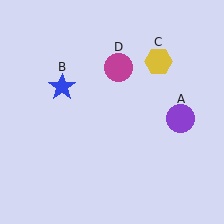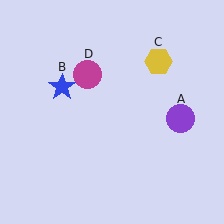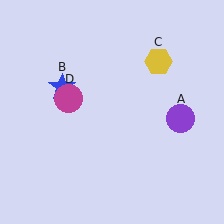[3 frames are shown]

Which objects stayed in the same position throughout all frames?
Purple circle (object A) and blue star (object B) and yellow hexagon (object C) remained stationary.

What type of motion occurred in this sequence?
The magenta circle (object D) rotated counterclockwise around the center of the scene.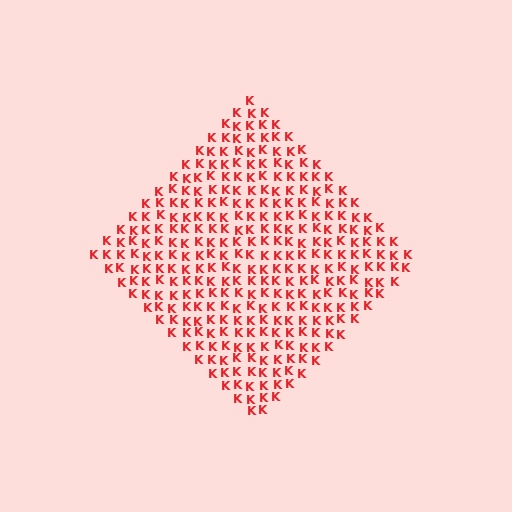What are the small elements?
The small elements are letter K's.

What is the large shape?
The large shape is a diamond.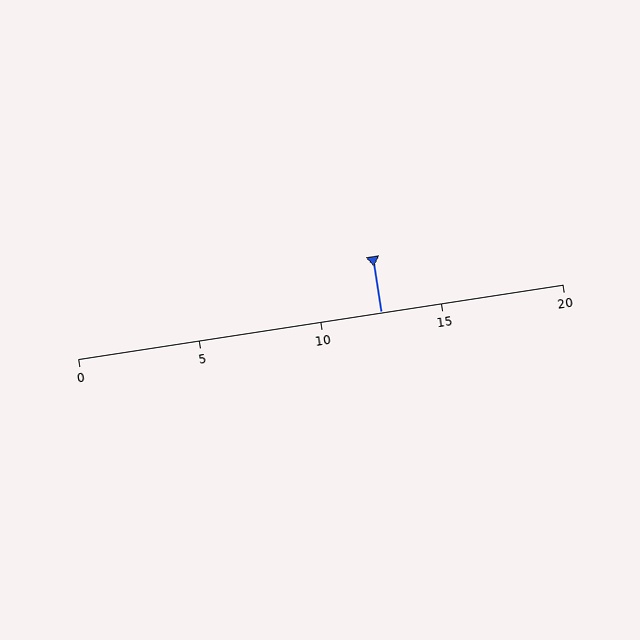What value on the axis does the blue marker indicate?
The marker indicates approximately 12.5.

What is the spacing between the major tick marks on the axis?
The major ticks are spaced 5 apart.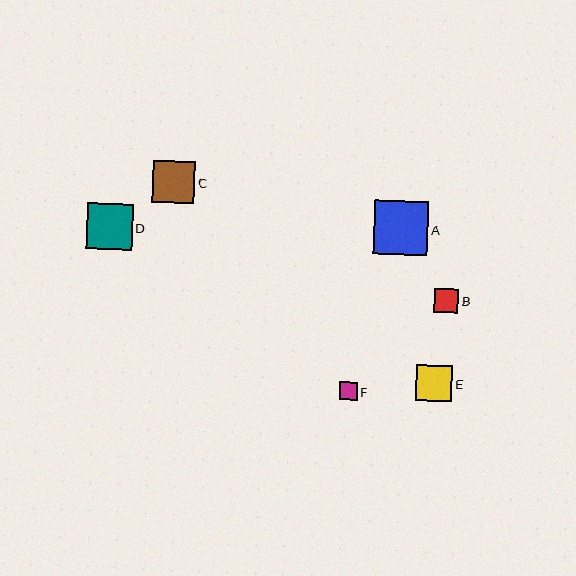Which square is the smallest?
Square F is the smallest with a size of approximately 18 pixels.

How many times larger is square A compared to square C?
Square A is approximately 1.3 times the size of square C.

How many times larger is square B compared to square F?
Square B is approximately 1.3 times the size of square F.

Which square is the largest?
Square A is the largest with a size of approximately 54 pixels.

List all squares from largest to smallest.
From largest to smallest: A, D, C, E, B, F.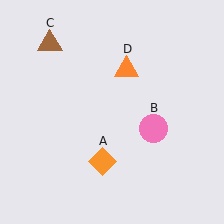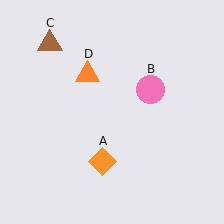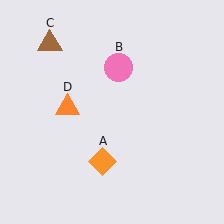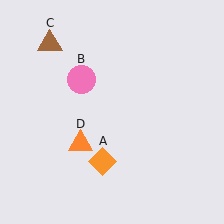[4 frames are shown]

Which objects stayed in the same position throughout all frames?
Orange diamond (object A) and brown triangle (object C) remained stationary.